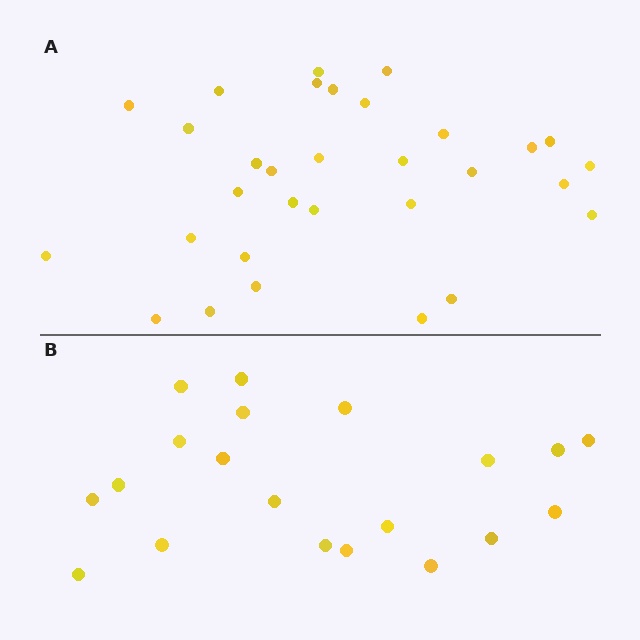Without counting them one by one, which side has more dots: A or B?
Region A (the top region) has more dots.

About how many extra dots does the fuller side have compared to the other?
Region A has roughly 12 or so more dots than region B.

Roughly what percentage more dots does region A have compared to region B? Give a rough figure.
About 55% more.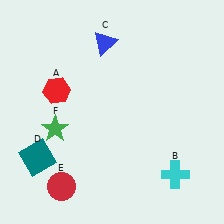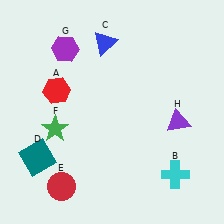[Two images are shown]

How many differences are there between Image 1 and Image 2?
There are 2 differences between the two images.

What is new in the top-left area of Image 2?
A purple hexagon (G) was added in the top-left area of Image 2.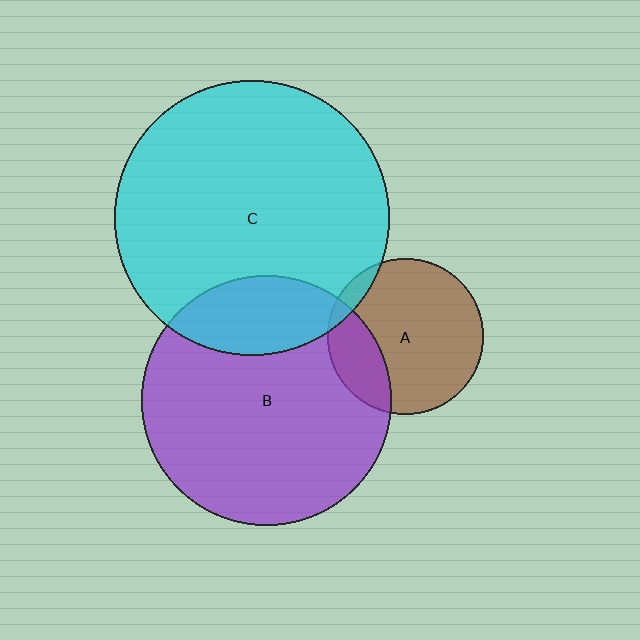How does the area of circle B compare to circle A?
Approximately 2.6 times.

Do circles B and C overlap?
Yes.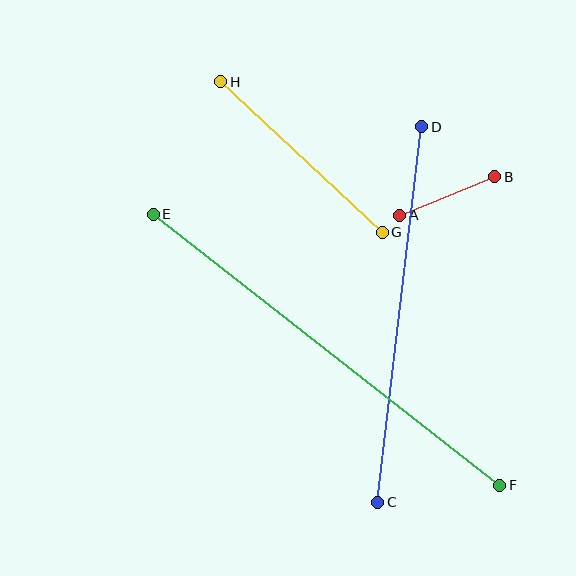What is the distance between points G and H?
The distance is approximately 221 pixels.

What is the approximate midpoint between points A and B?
The midpoint is at approximately (447, 196) pixels.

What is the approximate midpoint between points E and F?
The midpoint is at approximately (327, 350) pixels.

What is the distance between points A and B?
The distance is approximately 102 pixels.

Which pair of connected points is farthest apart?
Points E and F are farthest apart.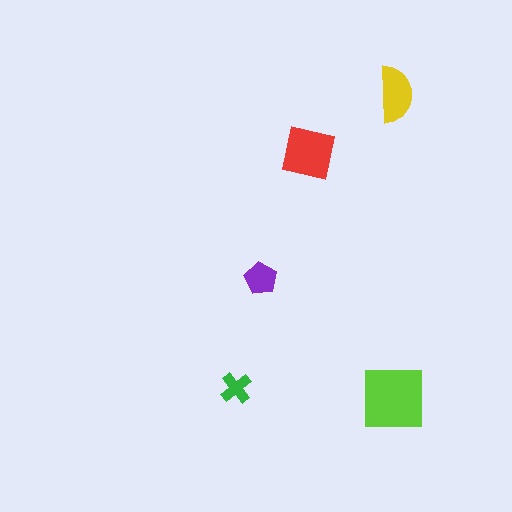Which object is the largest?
The lime square.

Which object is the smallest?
The green cross.